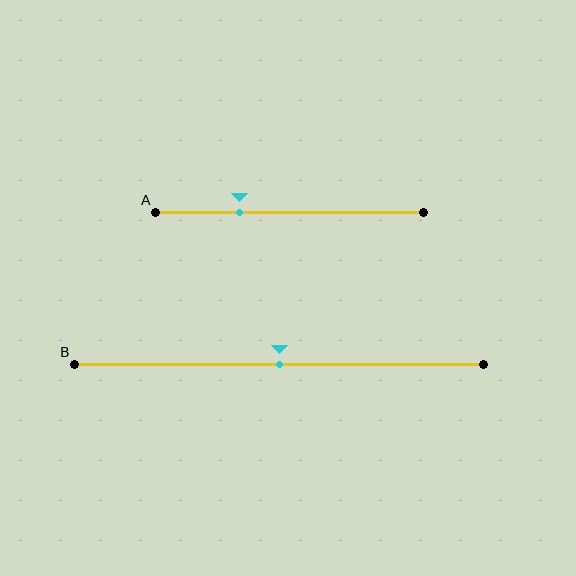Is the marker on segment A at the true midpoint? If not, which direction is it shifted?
No, the marker on segment A is shifted to the left by about 19% of the segment length.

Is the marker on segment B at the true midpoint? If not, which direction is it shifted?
Yes, the marker on segment B is at the true midpoint.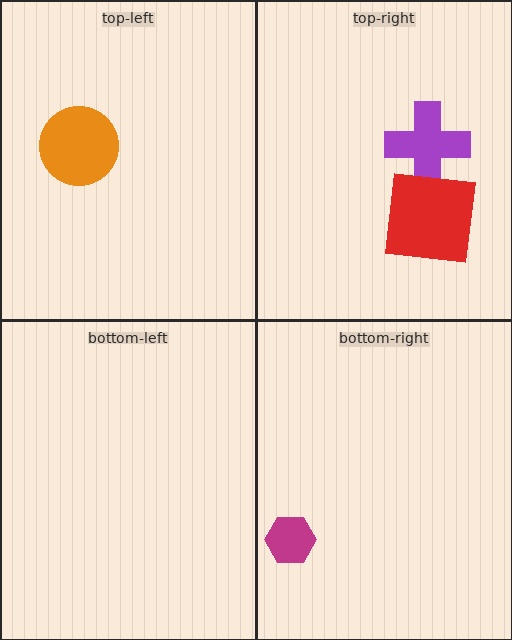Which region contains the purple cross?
The top-right region.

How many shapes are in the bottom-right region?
1.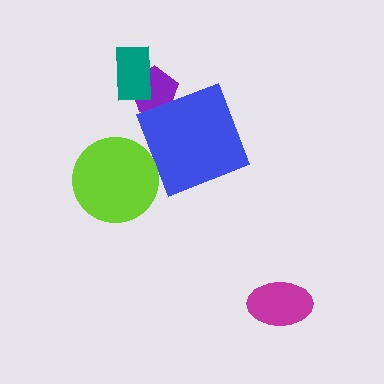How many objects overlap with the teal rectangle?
1 object overlaps with the teal rectangle.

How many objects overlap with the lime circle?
0 objects overlap with the lime circle.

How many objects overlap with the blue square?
0 objects overlap with the blue square.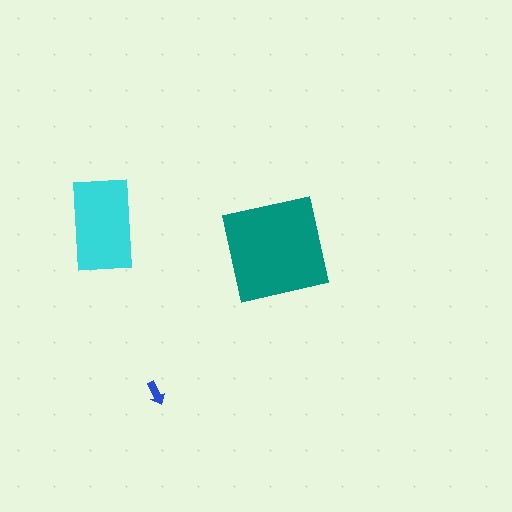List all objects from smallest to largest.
The blue arrow, the cyan rectangle, the teal square.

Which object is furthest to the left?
The cyan rectangle is leftmost.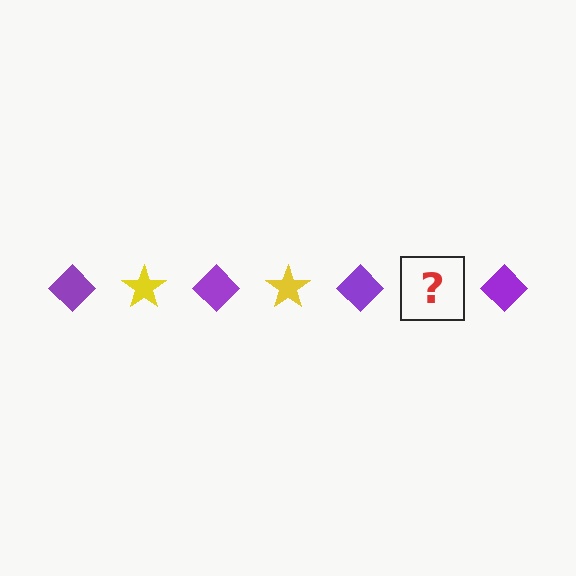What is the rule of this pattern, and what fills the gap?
The rule is that the pattern alternates between purple diamond and yellow star. The gap should be filled with a yellow star.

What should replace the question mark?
The question mark should be replaced with a yellow star.